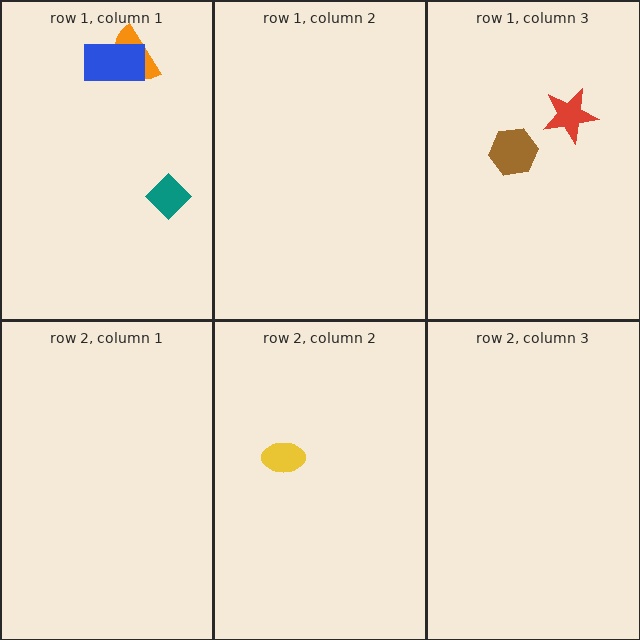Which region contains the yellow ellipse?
The row 2, column 2 region.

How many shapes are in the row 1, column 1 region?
3.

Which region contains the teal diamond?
The row 1, column 1 region.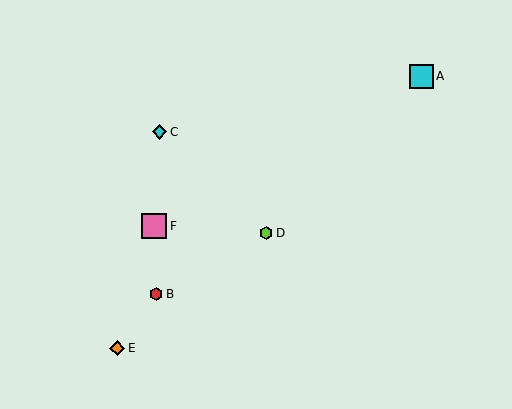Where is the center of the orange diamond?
The center of the orange diamond is at (117, 348).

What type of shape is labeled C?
Shape C is a cyan diamond.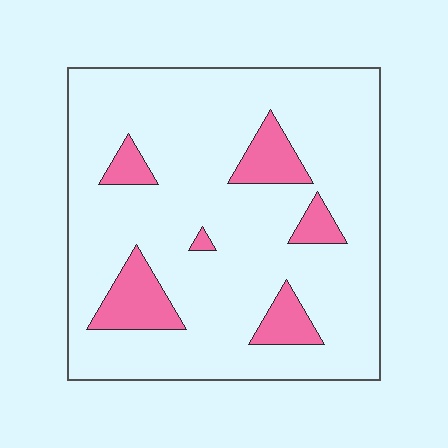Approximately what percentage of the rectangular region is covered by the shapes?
Approximately 15%.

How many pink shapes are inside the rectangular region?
6.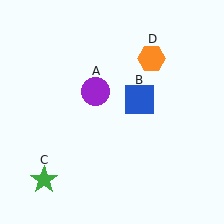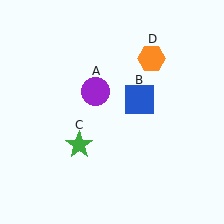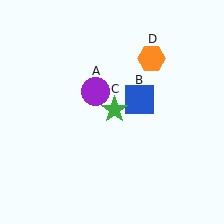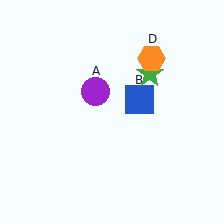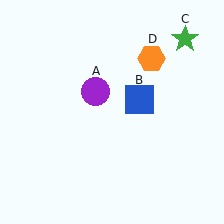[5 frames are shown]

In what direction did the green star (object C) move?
The green star (object C) moved up and to the right.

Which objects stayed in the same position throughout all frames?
Purple circle (object A) and blue square (object B) and orange hexagon (object D) remained stationary.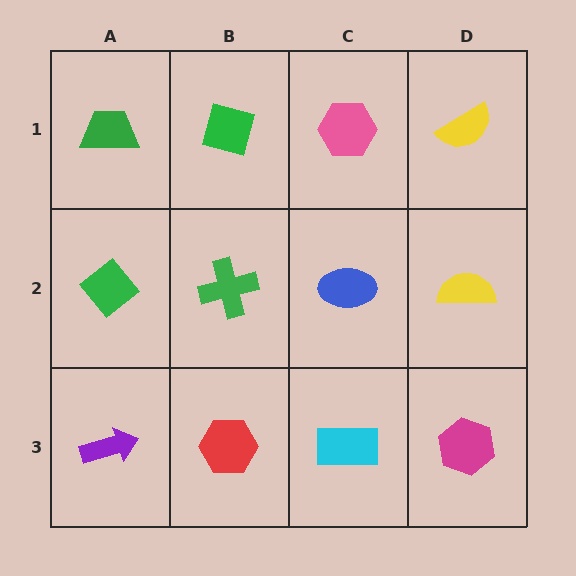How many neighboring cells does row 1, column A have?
2.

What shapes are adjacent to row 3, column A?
A green diamond (row 2, column A), a red hexagon (row 3, column B).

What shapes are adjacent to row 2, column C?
A pink hexagon (row 1, column C), a cyan rectangle (row 3, column C), a green cross (row 2, column B), a yellow semicircle (row 2, column D).